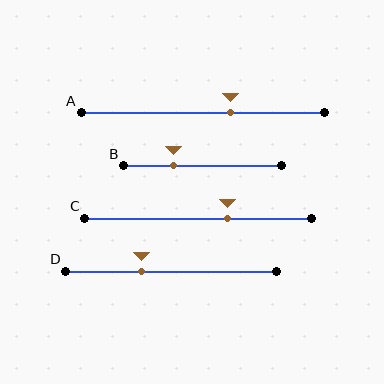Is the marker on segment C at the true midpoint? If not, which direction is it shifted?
No, the marker on segment C is shifted to the right by about 13% of the segment length.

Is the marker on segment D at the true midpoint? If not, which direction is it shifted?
No, the marker on segment D is shifted to the left by about 14% of the segment length.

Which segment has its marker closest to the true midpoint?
Segment A has its marker closest to the true midpoint.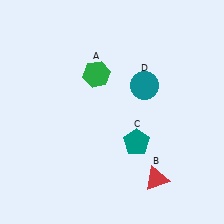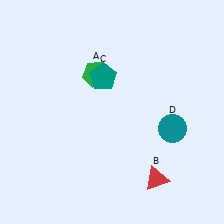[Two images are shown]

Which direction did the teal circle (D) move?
The teal circle (D) moved down.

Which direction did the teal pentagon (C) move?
The teal pentagon (C) moved up.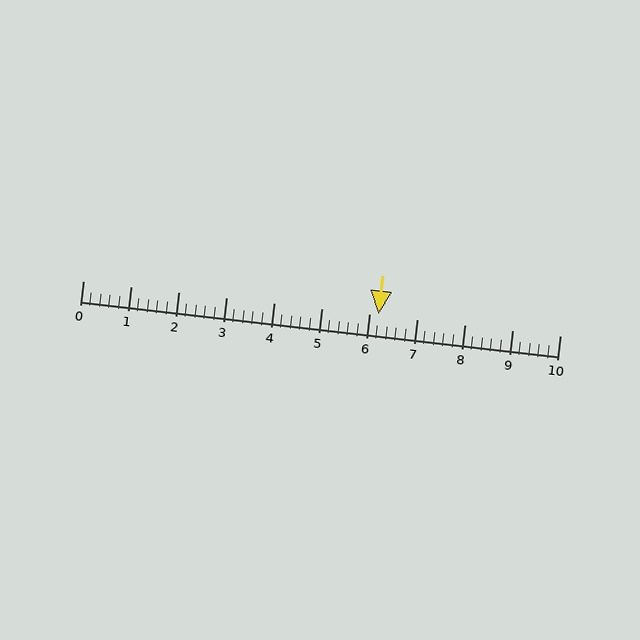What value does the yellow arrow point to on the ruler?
The yellow arrow points to approximately 6.2.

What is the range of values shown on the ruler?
The ruler shows values from 0 to 10.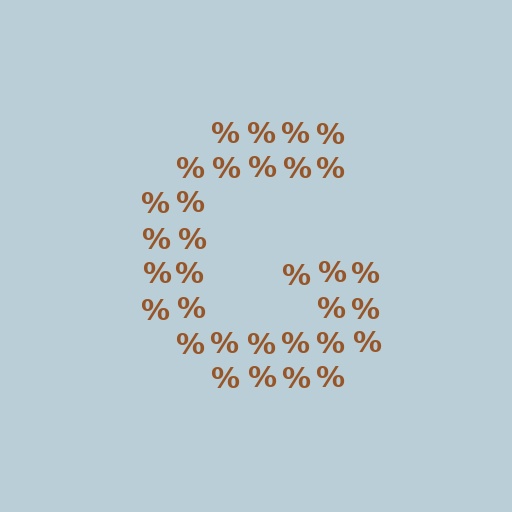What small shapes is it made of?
It is made of small percent signs.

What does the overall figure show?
The overall figure shows the letter G.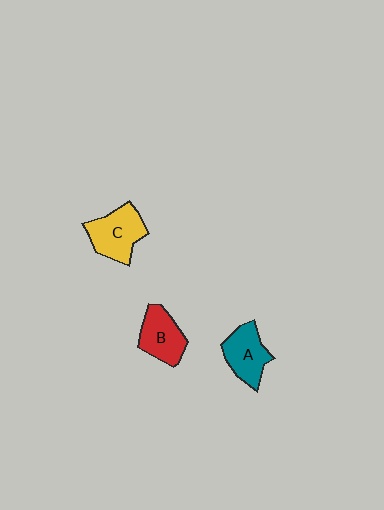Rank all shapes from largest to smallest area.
From largest to smallest: C (yellow), A (teal), B (red).